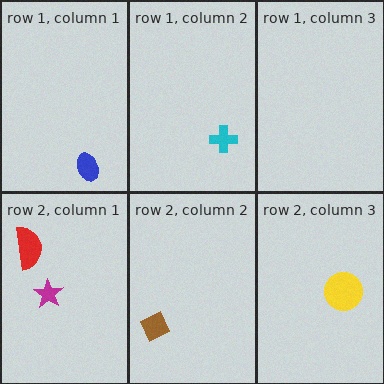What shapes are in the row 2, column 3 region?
The yellow circle.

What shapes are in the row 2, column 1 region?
The red semicircle, the magenta star.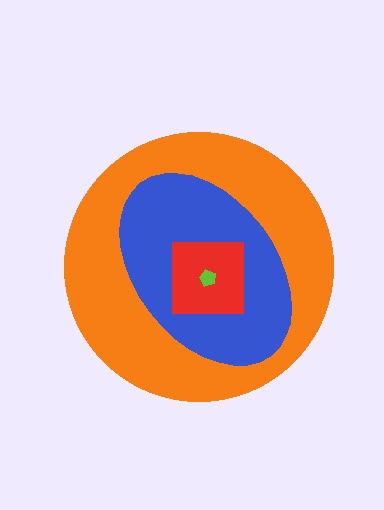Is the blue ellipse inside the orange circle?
Yes.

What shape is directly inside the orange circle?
The blue ellipse.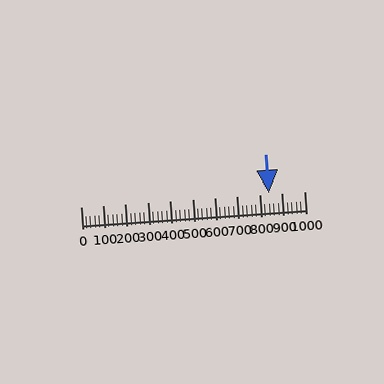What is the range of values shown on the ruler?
The ruler shows values from 0 to 1000.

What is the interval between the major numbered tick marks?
The major tick marks are spaced 100 units apart.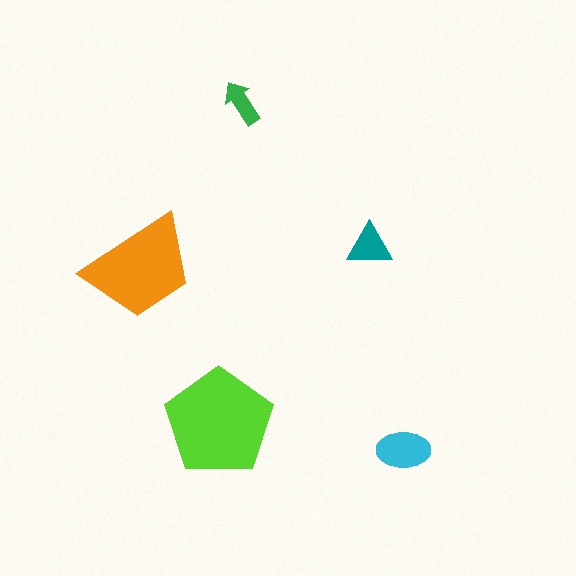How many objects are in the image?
There are 5 objects in the image.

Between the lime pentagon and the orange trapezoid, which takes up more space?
The lime pentagon.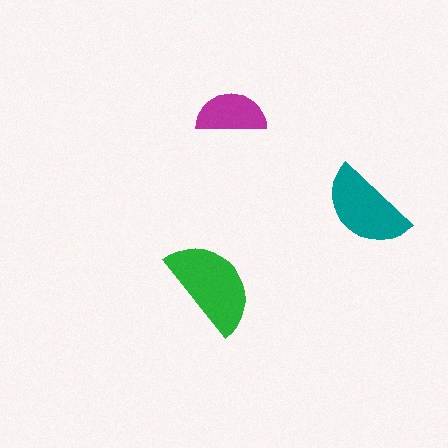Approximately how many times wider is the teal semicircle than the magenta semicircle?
About 1.5 times wider.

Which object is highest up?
The magenta semicircle is topmost.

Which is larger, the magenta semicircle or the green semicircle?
The green one.